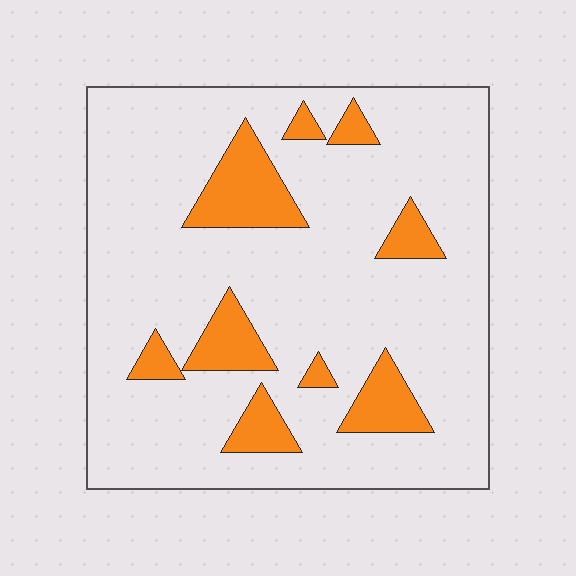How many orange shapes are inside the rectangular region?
9.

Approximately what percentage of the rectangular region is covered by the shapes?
Approximately 15%.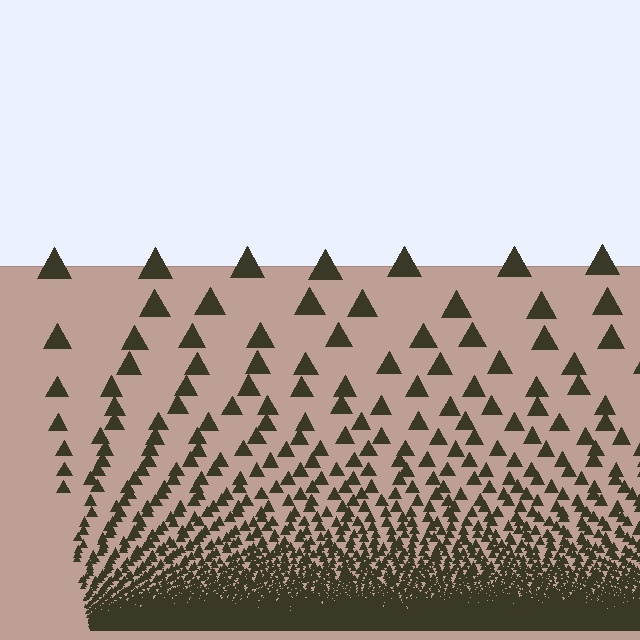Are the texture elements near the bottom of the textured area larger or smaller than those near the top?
Smaller. The gradient is inverted — elements near the bottom are smaller and denser.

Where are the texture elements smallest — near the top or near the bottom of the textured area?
Near the bottom.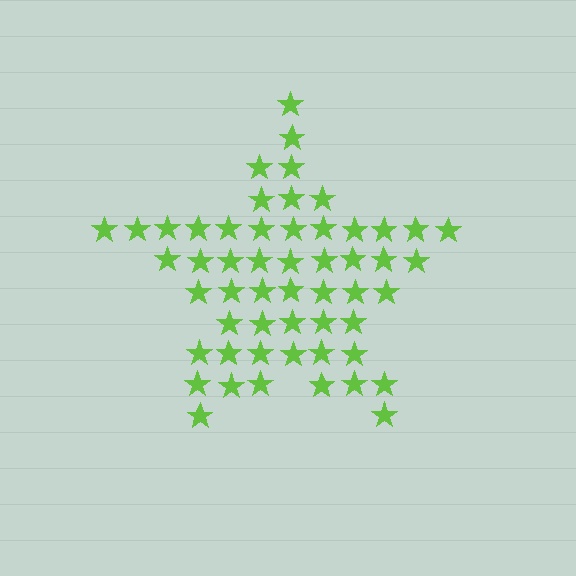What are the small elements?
The small elements are stars.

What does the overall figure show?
The overall figure shows a star.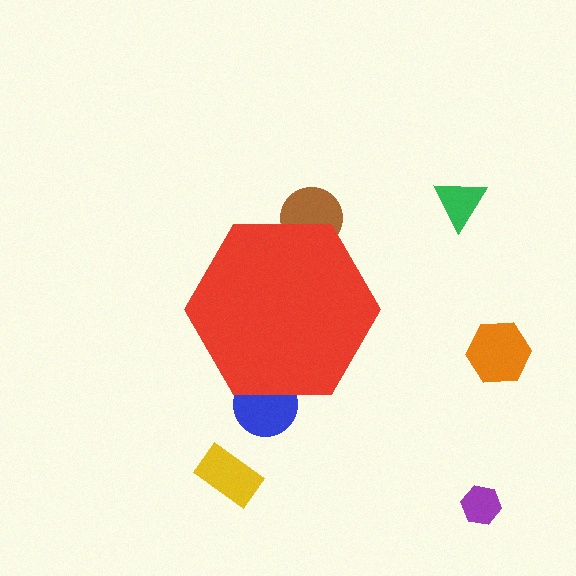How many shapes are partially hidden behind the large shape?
2 shapes are partially hidden.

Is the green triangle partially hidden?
No, the green triangle is fully visible.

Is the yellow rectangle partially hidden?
No, the yellow rectangle is fully visible.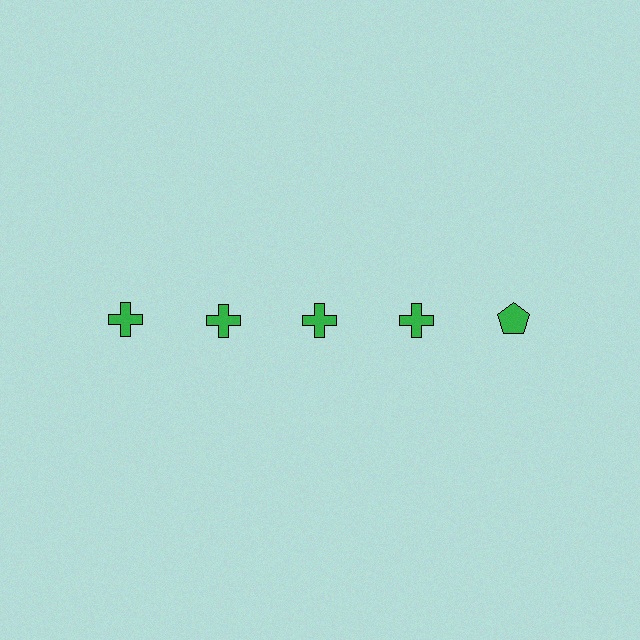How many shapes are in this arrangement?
There are 5 shapes arranged in a grid pattern.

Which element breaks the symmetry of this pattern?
The green pentagon in the top row, rightmost column breaks the symmetry. All other shapes are green crosses.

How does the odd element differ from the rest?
It has a different shape: pentagon instead of cross.